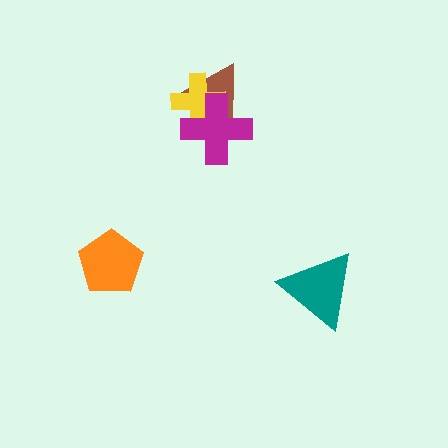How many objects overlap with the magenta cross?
2 objects overlap with the magenta cross.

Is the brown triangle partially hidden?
Yes, it is partially covered by another shape.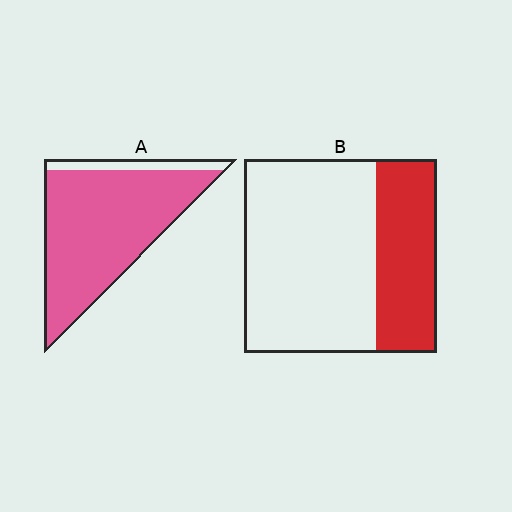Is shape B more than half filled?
No.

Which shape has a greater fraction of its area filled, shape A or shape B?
Shape A.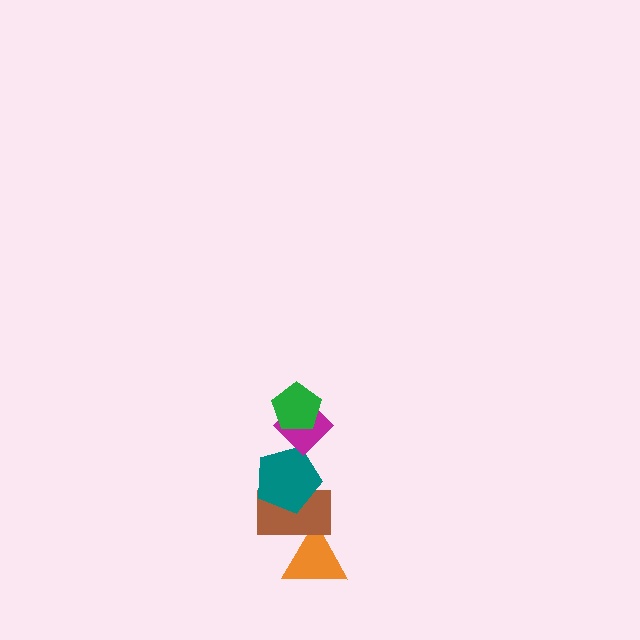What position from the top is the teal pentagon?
The teal pentagon is 3rd from the top.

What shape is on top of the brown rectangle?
The teal pentagon is on top of the brown rectangle.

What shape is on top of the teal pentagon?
The magenta diamond is on top of the teal pentagon.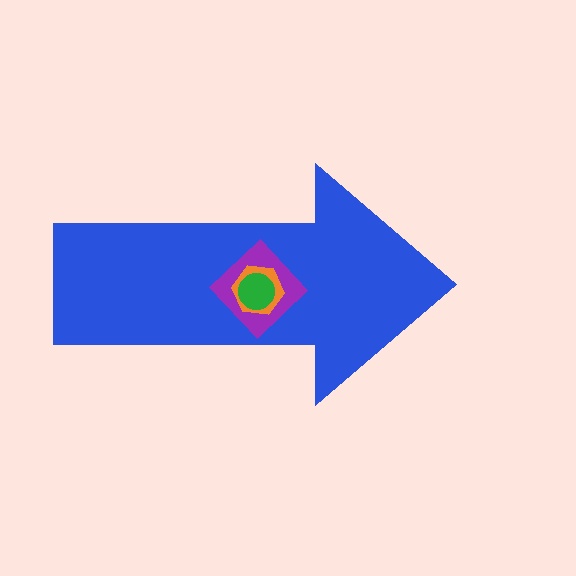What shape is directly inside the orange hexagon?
The green circle.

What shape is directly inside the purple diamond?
The orange hexagon.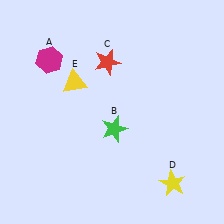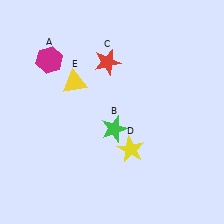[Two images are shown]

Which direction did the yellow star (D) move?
The yellow star (D) moved left.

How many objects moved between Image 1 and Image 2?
1 object moved between the two images.